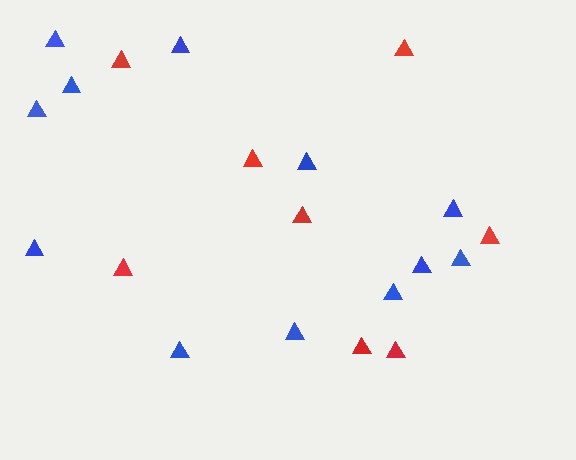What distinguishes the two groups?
There are 2 groups: one group of blue triangles (12) and one group of red triangles (8).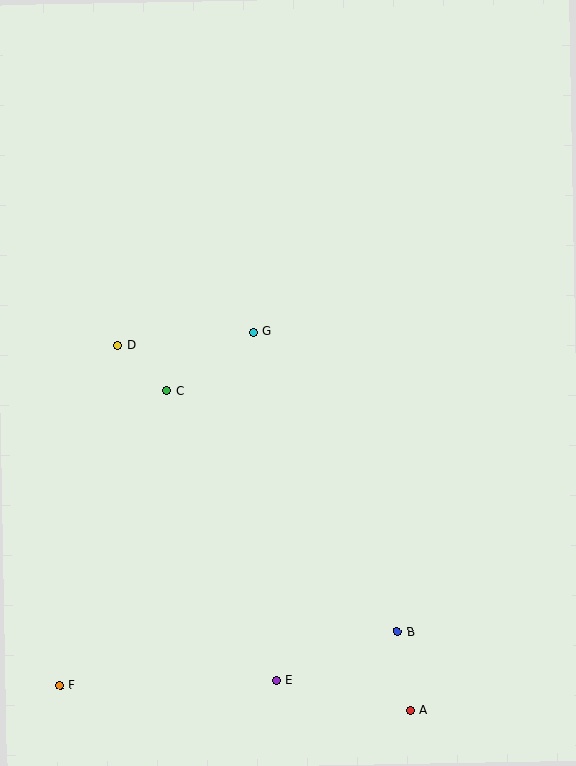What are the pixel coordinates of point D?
Point D is at (118, 346).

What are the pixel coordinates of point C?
Point C is at (167, 391).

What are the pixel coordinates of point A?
Point A is at (410, 710).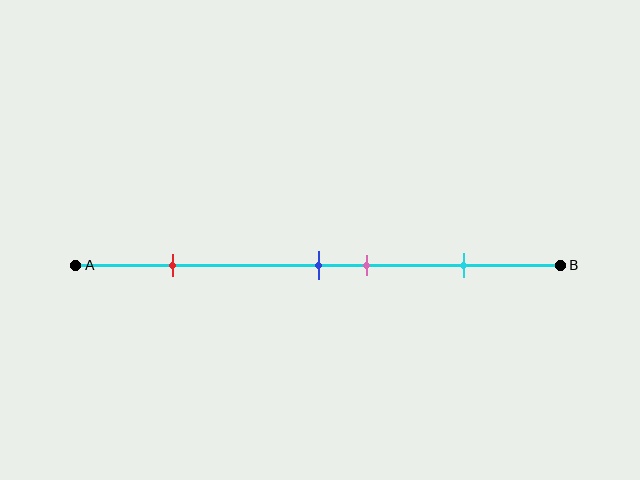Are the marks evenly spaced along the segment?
No, the marks are not evenly spaced.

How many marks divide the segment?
There are 4 marks dividing the segment.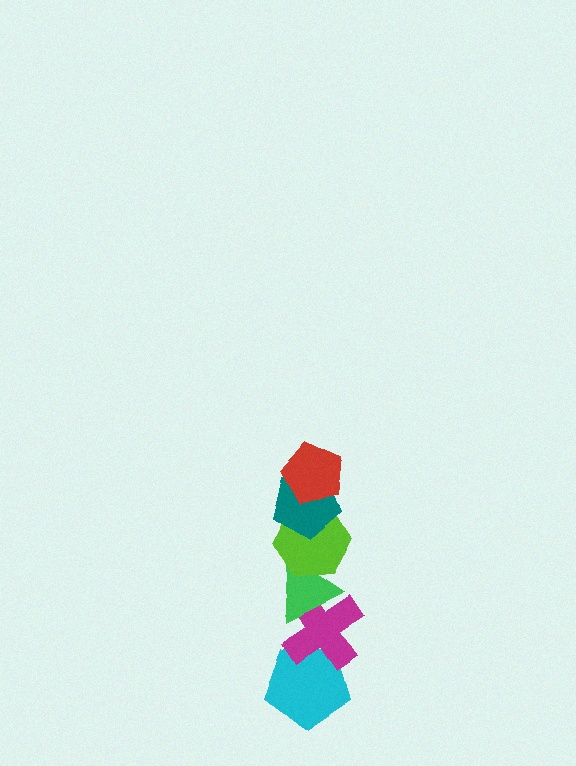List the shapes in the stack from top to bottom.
From top to bottom: the red pentagon, the teal pentagon, the lime hexagon, the green triangle, the magenta cross, the cyan pentagon.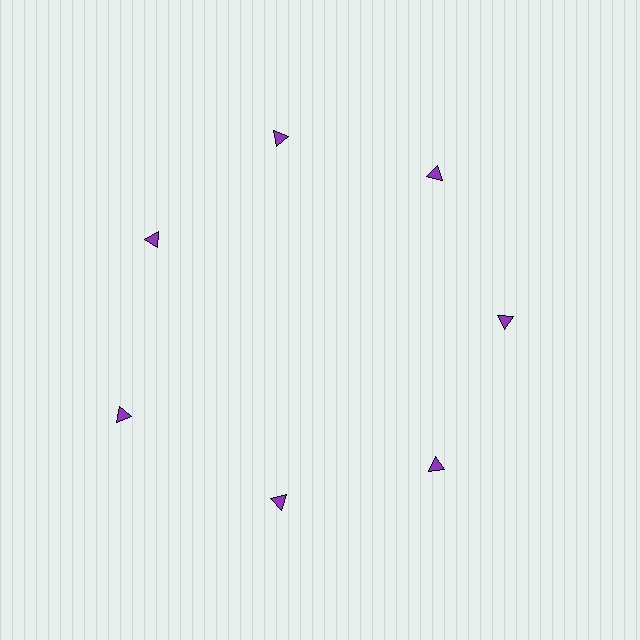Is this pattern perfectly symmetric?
No. The 7 purple triangles are arranged in a ring, but one element near the 8 o'clock position is pushed outward from the center, breaking the 7-fold rotational symmetry.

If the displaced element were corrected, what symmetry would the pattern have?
It would have 7-fold rotational symmetry — the pattern would map onto itself every 51 degrees.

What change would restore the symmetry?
The symmetry would be restored by moving it inward, back onto the ring so that all 7 triangles sit at equal angles and equal distance from the center.